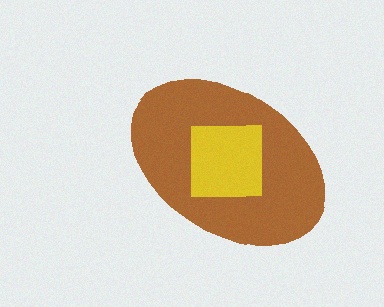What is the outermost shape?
The brown ellipse.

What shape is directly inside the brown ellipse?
The yellow square.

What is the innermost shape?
The yellow square.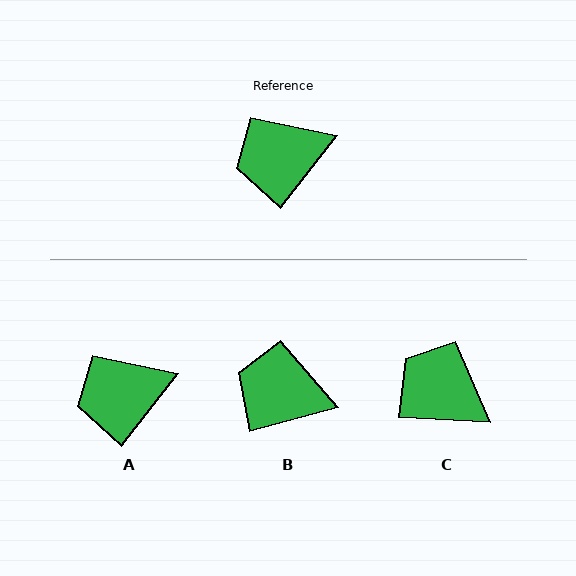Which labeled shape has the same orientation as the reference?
A.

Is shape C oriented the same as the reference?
No, it is off by about 55 degrees.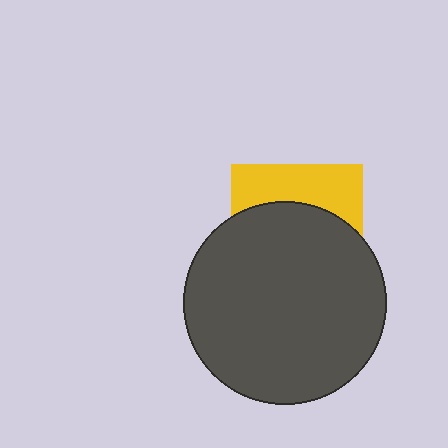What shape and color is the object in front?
The object in front is a dark gray circle.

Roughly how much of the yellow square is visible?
A small part of it is visible (roughly 35%).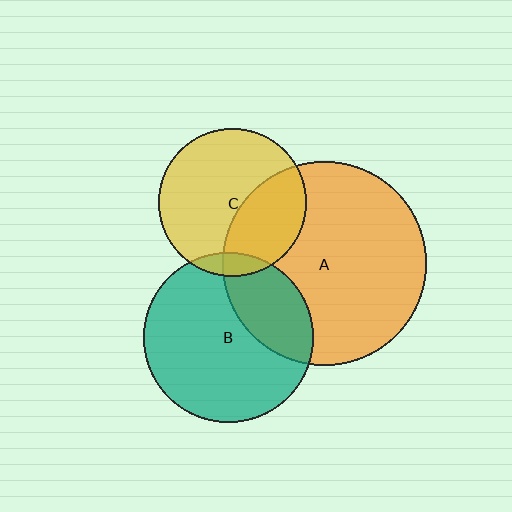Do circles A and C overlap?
Yes.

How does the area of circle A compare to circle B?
Approximately 1.4 times.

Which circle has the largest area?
Circle A (orange).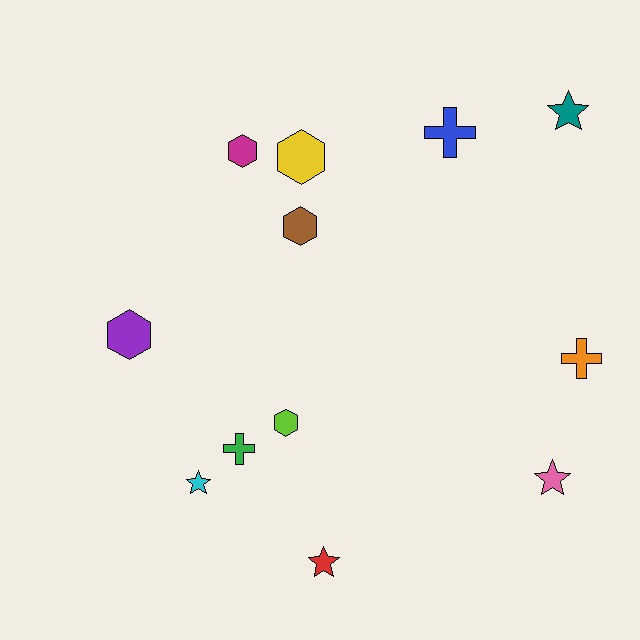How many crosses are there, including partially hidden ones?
There are 3 crosses.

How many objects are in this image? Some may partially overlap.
There are 12 objects.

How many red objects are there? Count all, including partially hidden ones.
There is 1 red object.